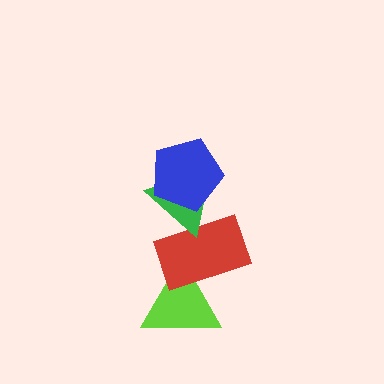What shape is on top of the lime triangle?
The red rectangle is on top of the lime triangle.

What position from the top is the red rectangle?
The red rectangle is 3rd from the top.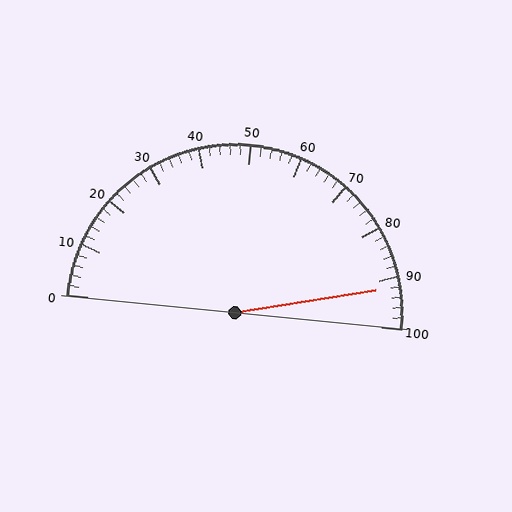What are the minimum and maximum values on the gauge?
The gauge ranges from 0 to 100.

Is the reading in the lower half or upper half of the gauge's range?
The reading is in the upper half of the range (0 to 100).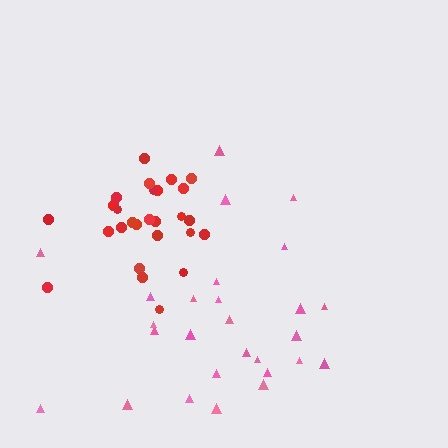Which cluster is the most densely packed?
Red.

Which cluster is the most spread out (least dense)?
Pink.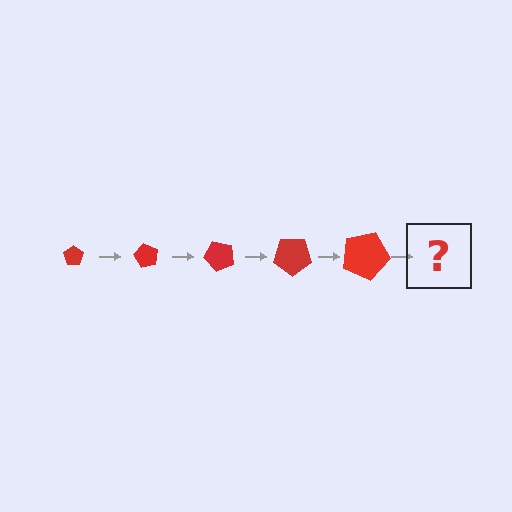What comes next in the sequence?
The next element should be a pentagon, larger than the previous one and rotated 300 degrees from the start.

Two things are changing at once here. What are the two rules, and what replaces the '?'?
The two rules are that the pentagon grows larger each step and it rotates 60 degrees each step. The '?' should be a pentagon, larger than the previous one and rotated 300 degrees from the start.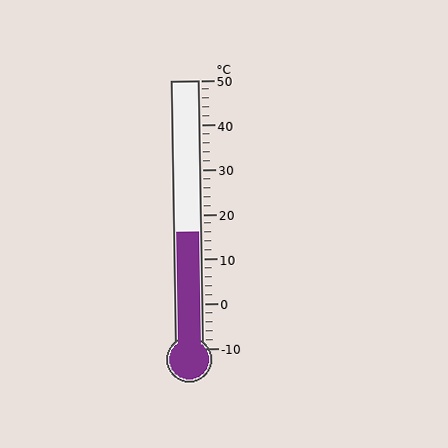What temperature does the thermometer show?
The thermometer shows approximately 16°C.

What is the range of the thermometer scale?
The thermometer scale ranges from -10°C to 50°C.